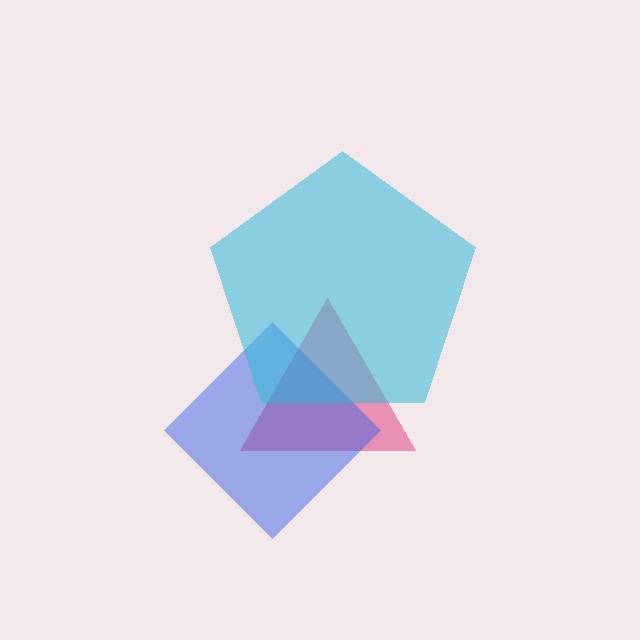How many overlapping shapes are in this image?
There are 3 overlapping shapes in the image.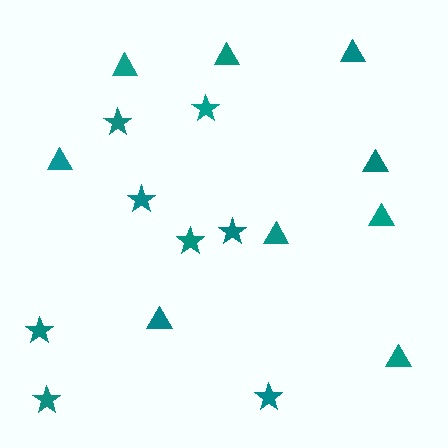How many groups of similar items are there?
There are 2 groups: one group of stars (8) and one group of triangles (9).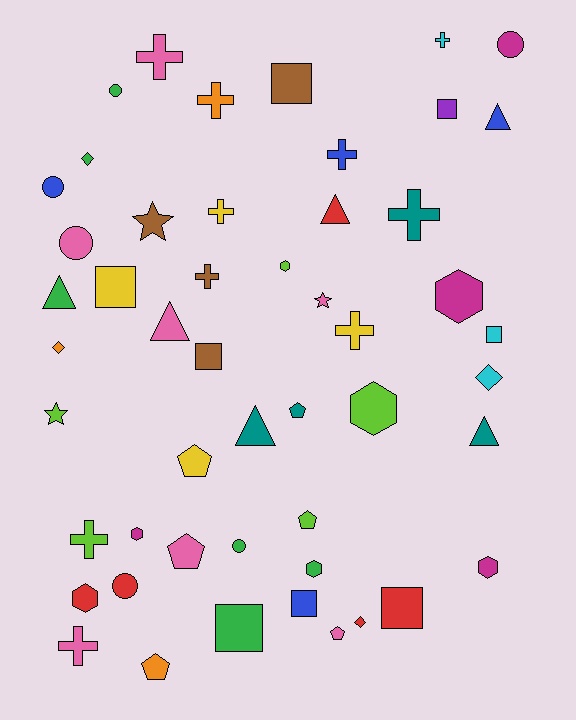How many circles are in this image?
There are 6 circles.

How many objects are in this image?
There are 50 objects.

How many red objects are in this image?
There are 5 red objects.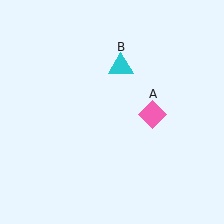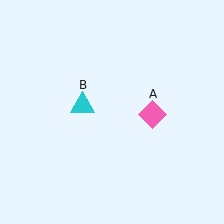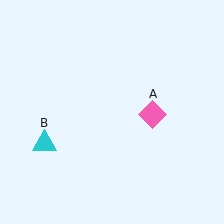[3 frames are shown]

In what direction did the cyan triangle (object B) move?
The cyan triangle (object B) moved down and to the left.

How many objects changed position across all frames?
1 object changed position: cyan triangle (object B).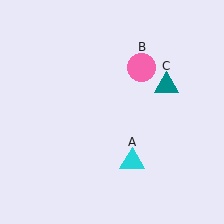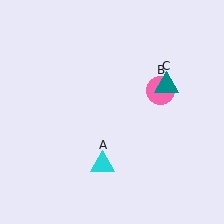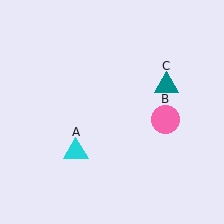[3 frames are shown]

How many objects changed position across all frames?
2 objects changed position: cyan triangle (object A), pink circle (object B).